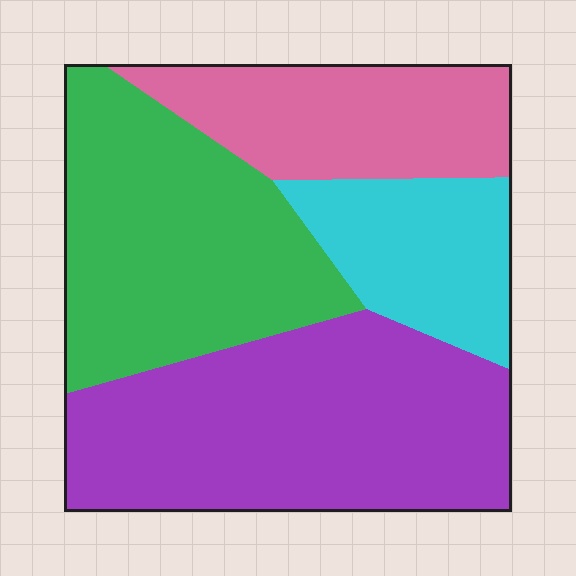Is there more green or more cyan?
Green.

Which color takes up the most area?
Purple, at roughly 35%.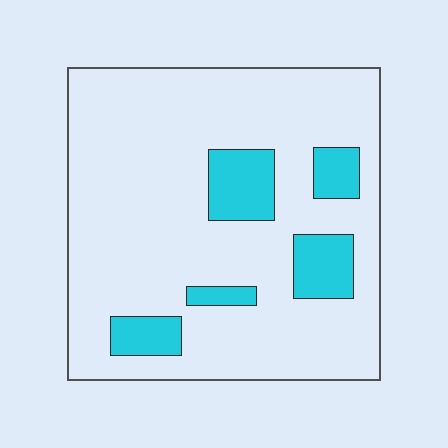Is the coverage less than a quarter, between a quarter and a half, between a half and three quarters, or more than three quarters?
Less than a quarter.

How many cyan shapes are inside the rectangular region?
5.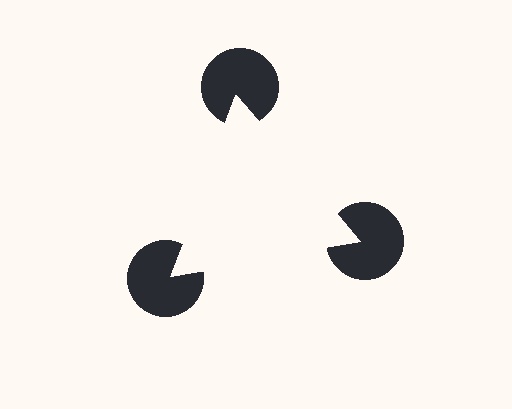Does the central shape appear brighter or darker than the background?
It typically appears slightly brighter than the background, even though no actual brightness change is drawn.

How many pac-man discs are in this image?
There are 3 — one at each vertex of the illusory triangle.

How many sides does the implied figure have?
3 sides.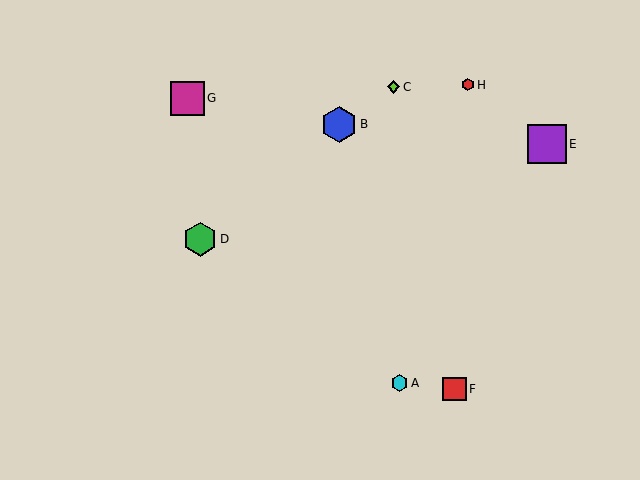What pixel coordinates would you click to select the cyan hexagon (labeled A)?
Click at (400, 383) to select the cyan hexagon A.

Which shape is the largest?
The purple square (labeled E) is the largest.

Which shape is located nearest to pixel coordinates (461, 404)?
The red square (labeled F) at (455, 389) is nearest to that location.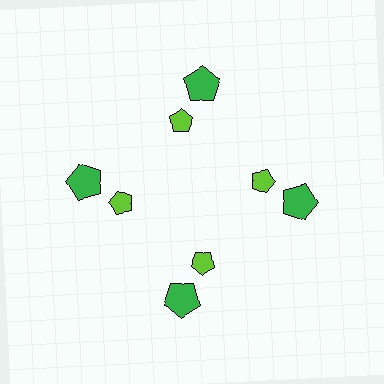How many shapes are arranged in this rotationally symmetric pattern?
There are 8 shapes, arranged in 4 groups of 2.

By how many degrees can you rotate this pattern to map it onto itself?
The pattern maps onto itself every 90 degrees of rotation.